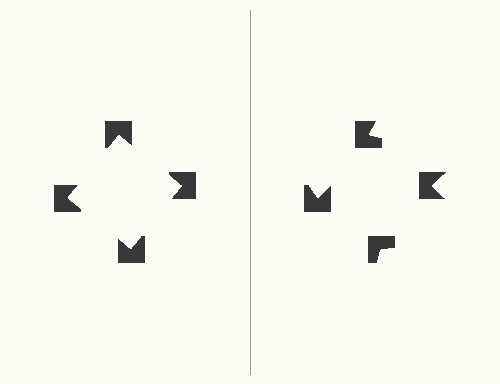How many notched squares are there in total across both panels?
8 — 4 on each side.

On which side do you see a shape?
An illusory square appears on the left side. On the right side the wedge cuts are rotated, so no coherent shape forms.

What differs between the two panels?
The notched squares are positioned identically on both sides; only the wedge orientations differ. On the left they align to a square; on the right they are misaligned.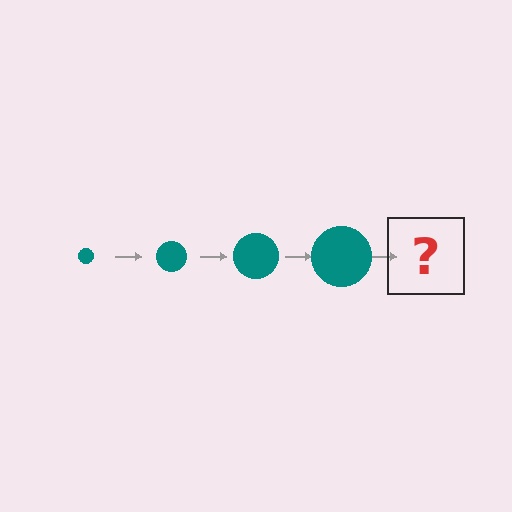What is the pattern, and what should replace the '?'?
The pattern is that the circle gets progressively larger each step. The '?' should be a teal circle, larger than the previous one.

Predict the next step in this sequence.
The next step is a teal circle, larger than the previous one.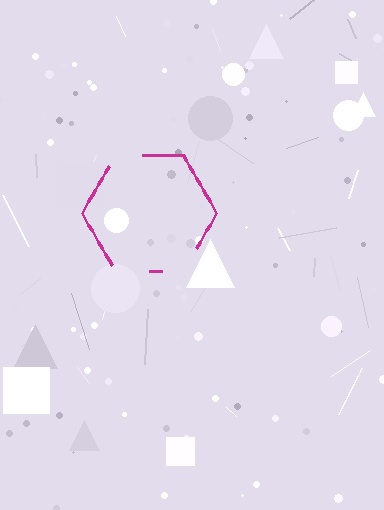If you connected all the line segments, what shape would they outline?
They would outline a hexagon.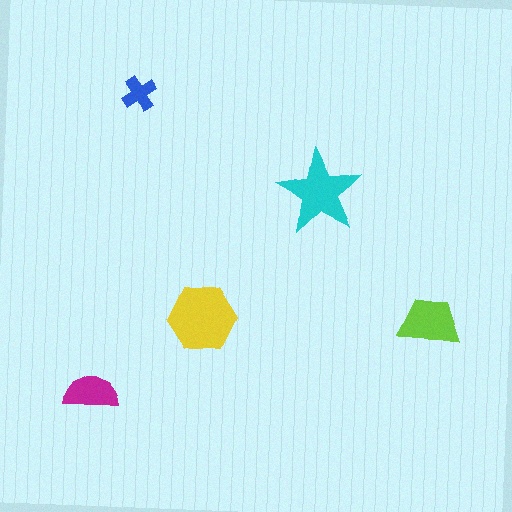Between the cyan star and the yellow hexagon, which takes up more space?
The yellow hexagon.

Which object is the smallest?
The blue cross.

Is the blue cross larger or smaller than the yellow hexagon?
Smaller.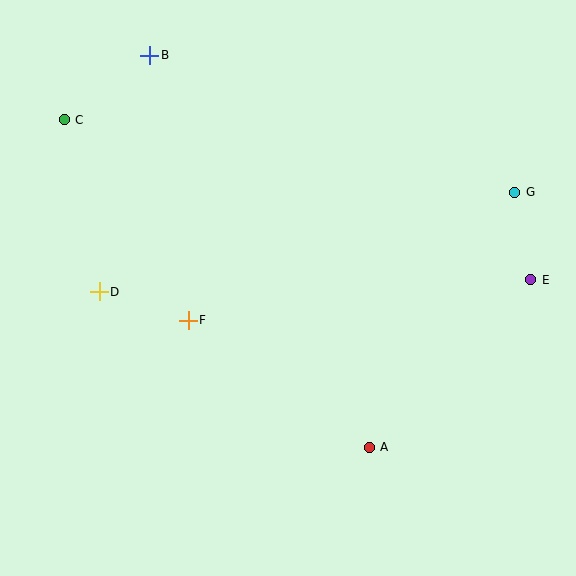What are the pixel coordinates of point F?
Point F is at (188, 320).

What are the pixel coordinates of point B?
Point B is at (150, 55).